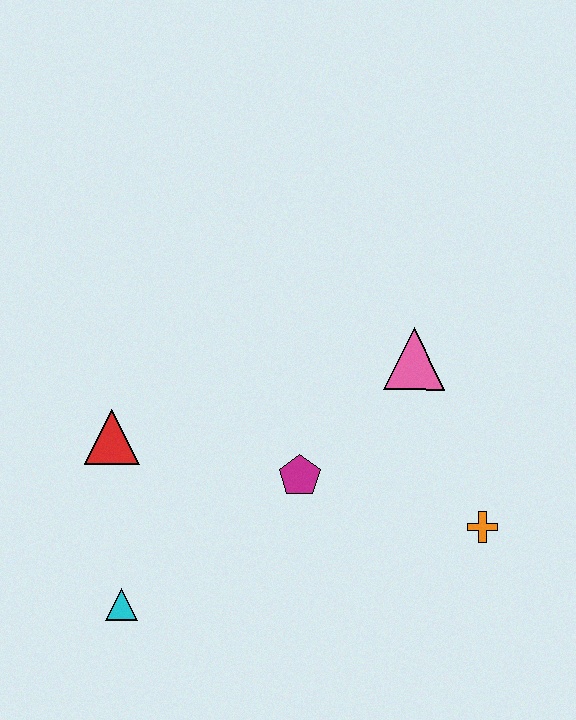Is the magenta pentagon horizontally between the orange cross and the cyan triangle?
Yes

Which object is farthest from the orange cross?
The red triangle is farthest from the orange cross.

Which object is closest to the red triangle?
The cyan triangle is closest to the red triangle.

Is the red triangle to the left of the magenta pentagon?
Yes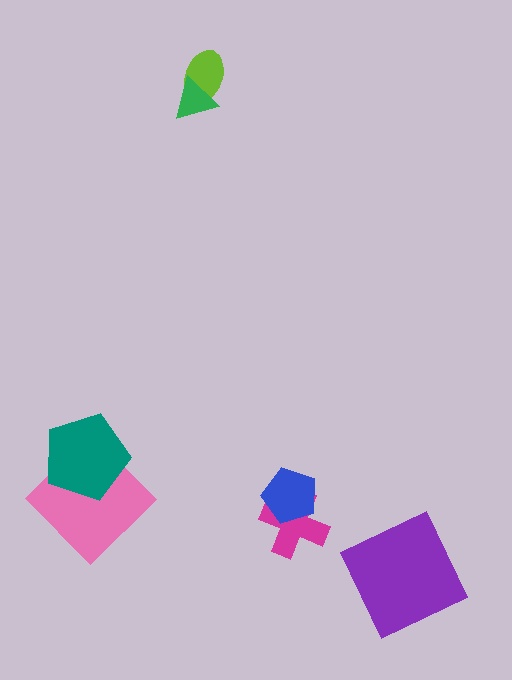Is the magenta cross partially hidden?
Yes, it is partially covered by another shape.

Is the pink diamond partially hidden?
Yes, it is partially covered by another shape.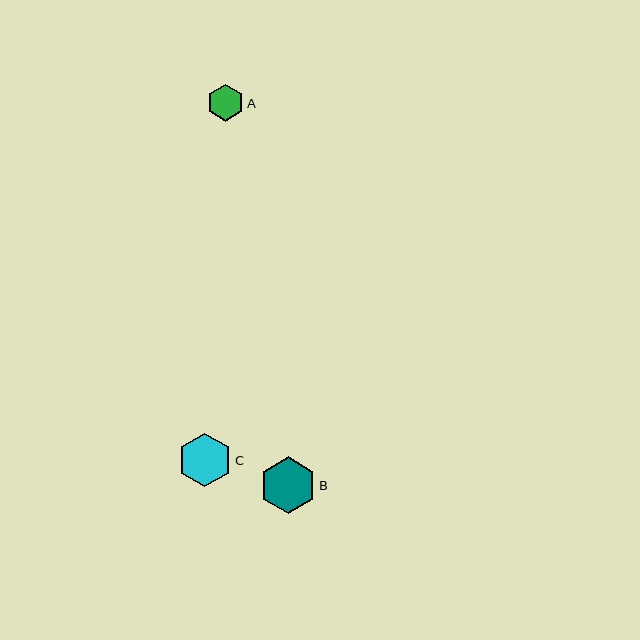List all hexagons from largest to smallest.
From largest to smallest: B, C, A.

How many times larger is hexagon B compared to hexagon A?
Hexagon B is approximately 1.5 times the size of hexagon A.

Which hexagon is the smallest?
Hexagon A is the smallest with a size of approximately 37 pixels.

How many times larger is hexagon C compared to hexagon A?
Hexagon C is approximately 1.4 times the size of hexagon A.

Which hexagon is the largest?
Hexagon B is the largest with a size of approximately 56 pixels.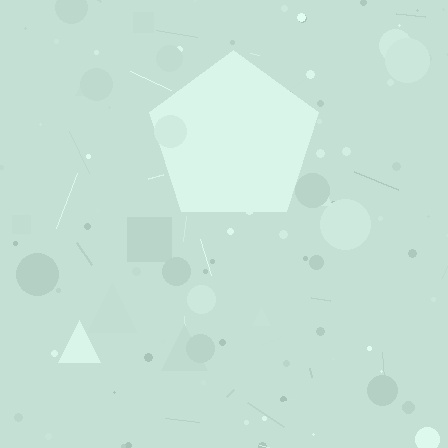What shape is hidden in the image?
A pentagon is hidden in the image.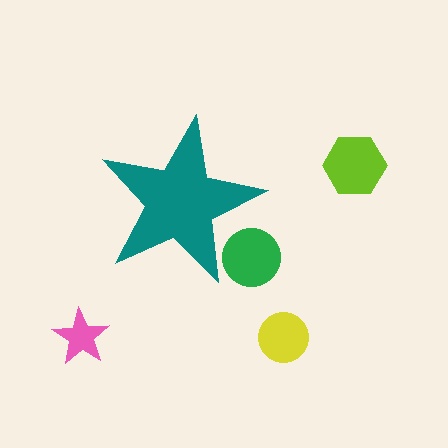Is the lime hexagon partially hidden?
No, the lime hexagon is fully visible.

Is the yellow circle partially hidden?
No, the yellow circle is fully visible.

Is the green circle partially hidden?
Yes, the green circle is partially hidden behind the teal star.